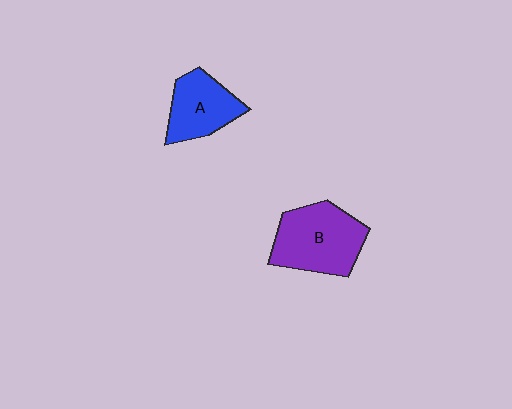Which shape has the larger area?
Shape B (purple).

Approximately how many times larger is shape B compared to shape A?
Approximately 1.4 times.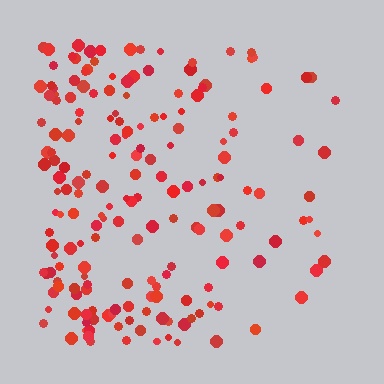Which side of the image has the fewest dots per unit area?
The right.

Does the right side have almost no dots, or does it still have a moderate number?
Still a moderate number, just noticeably fewer than the left.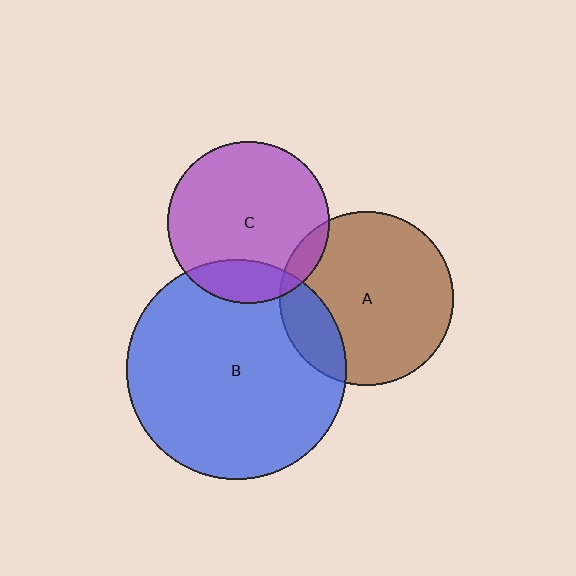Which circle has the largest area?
Circle B (blue).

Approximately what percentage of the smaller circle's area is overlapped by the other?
Approximately 20%.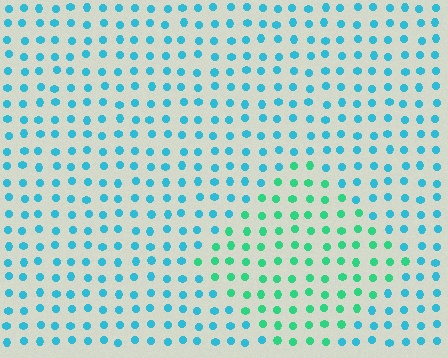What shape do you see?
I see a diamond.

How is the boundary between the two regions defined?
The boundary is defined purely by a slight shift in hue (about 40 degrees). Spacing, size, and orientation are identical on both sides.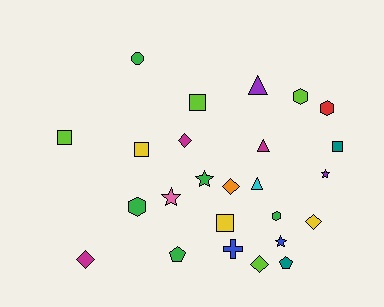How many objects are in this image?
There are 25 objects.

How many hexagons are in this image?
There are 4 hexagons.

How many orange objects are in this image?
There is 1 orange object.